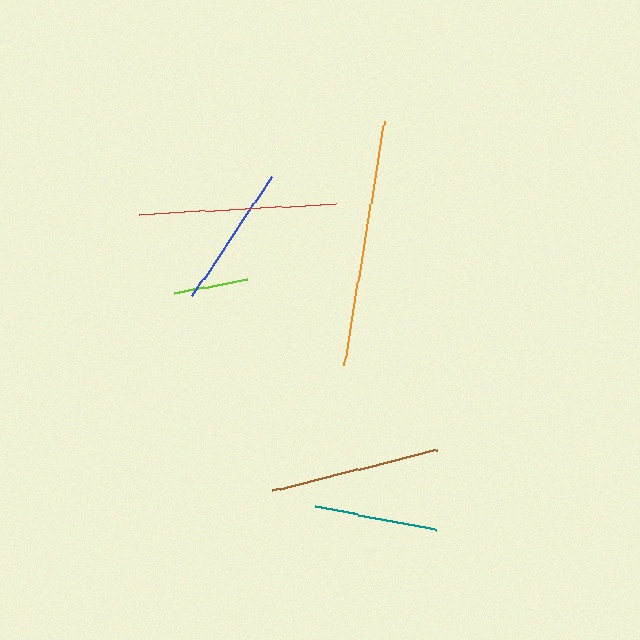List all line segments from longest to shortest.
From longest to shortest: orange, red, brown, blue, teal, lime.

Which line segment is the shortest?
The lime line is the shortest at approximately 74 pixels.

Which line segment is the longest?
The orange line is the longest at approximately 248 pixels.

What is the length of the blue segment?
The blue segment is approximately 143 pixels long.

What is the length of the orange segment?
The orange segment is approximately 248 pixels long.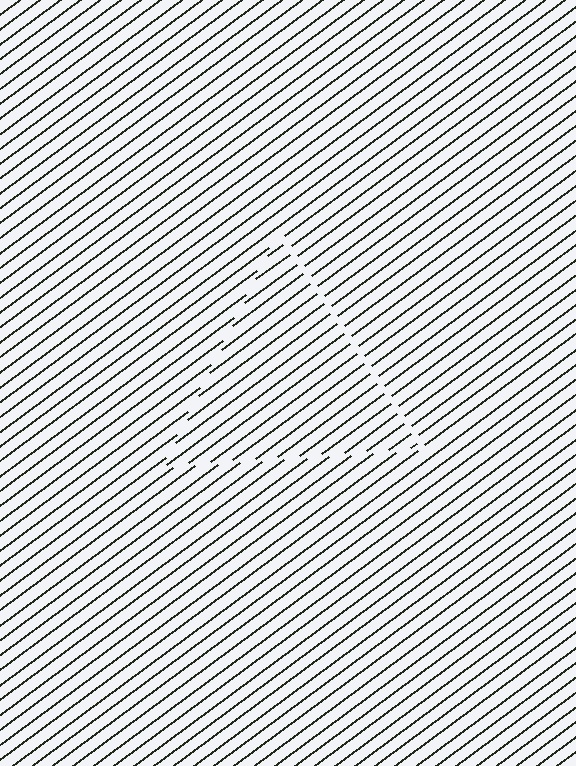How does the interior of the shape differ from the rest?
The interior of the shape contains the same grating, shifted by half a period — the contour is defined by the phase discontinuity where line-ends from the inner and outer gratings abut.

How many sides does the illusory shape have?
3 sides — the line-ends trace a triangle.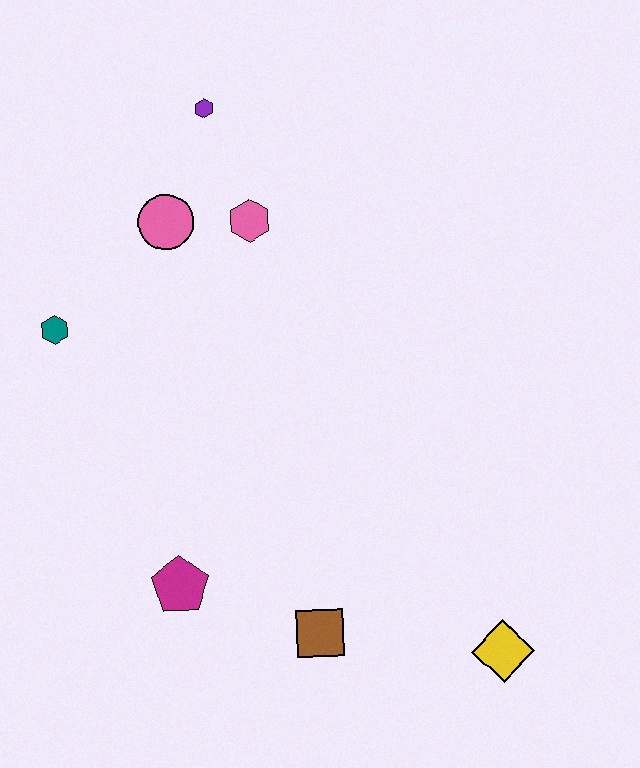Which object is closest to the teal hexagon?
The pink circle is closest to the teal hexagon.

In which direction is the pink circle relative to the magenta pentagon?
The pink circle is above the magenta pentagon.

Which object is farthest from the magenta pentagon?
The purple hexagon is farthest from the magenta pentagon.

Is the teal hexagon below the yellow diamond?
No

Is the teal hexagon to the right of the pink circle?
No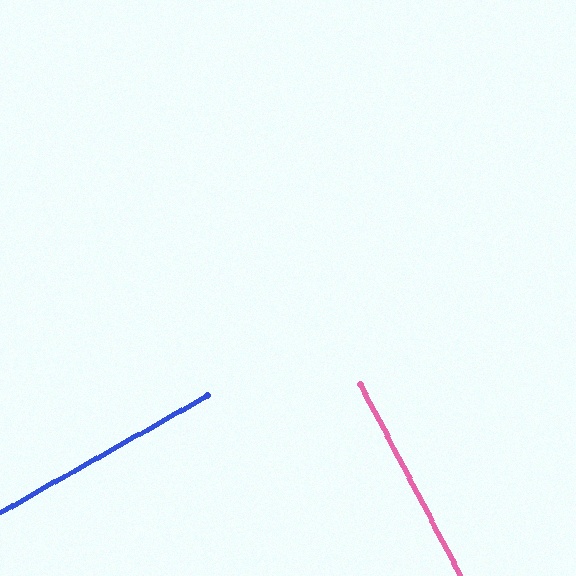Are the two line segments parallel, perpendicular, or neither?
Perpendicular — they meet at approximately 88°.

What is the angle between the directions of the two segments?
Approximately 88 degrees.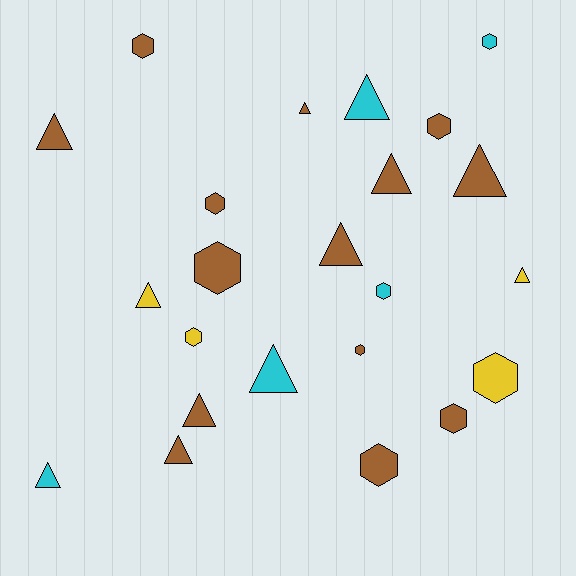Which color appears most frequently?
Brown, with 14 objects.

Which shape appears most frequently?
Triangle, with 12 objects.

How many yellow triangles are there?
There are 2 yellow triangles.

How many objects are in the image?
There are 23 objects.